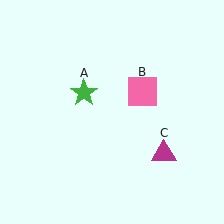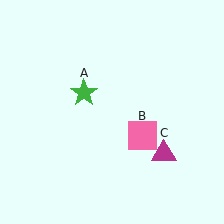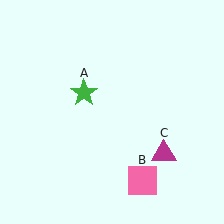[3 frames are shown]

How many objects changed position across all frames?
1 object changed position: pink square (object B).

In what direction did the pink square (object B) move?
The pink square (object B) moved down.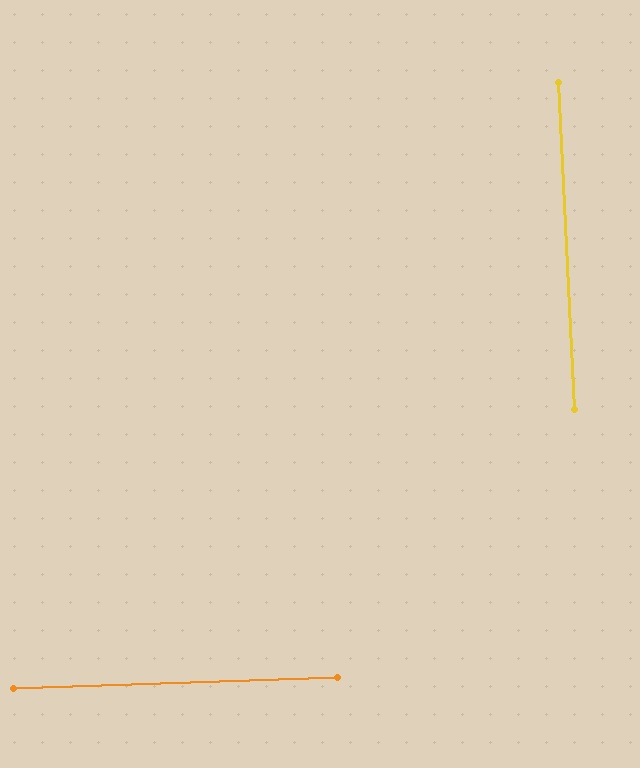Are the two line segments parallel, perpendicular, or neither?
Perpendicular — they meet at approximately 89°.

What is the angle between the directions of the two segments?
Approximately 89 degrees.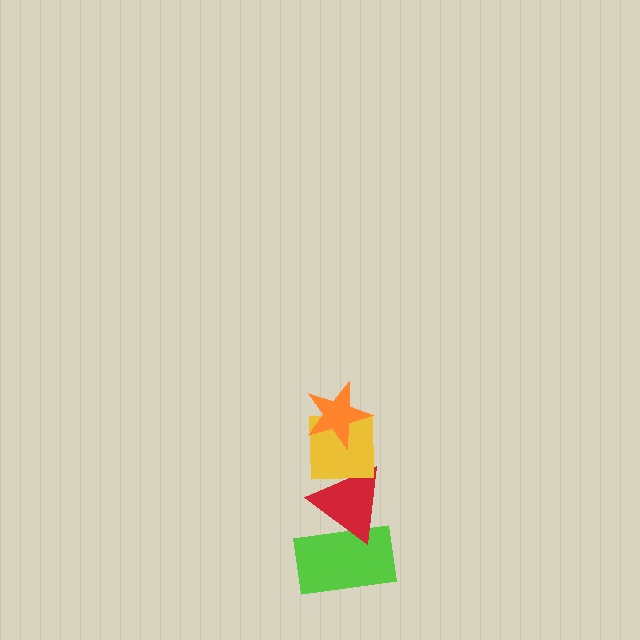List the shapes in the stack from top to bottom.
From top to bottom: the orange star, the yellow square, the red triangle, the lime rectangle.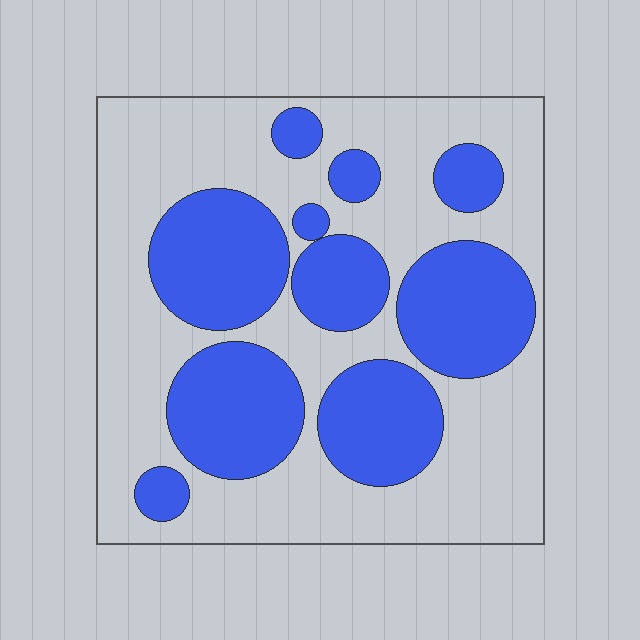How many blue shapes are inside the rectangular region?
10.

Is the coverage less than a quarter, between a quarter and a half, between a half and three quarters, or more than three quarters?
Between a quarter and a half.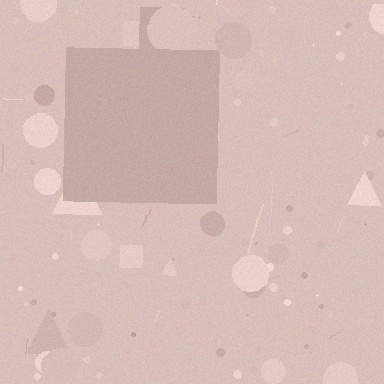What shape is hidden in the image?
A square is hidden in the image.